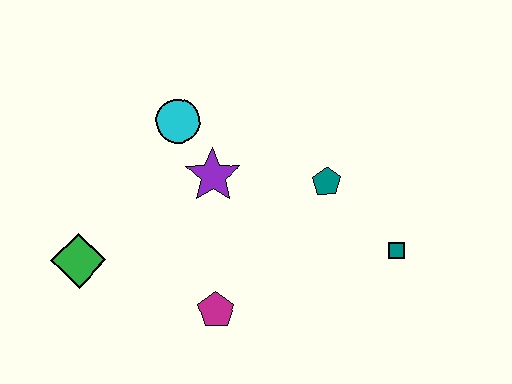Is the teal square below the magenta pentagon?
No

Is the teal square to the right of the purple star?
Yes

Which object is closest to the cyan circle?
The purple star is closest to the cyan circle.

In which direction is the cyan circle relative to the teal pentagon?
The cyan circle is to the left of the teal pentagon.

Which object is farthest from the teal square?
The green diamond is farthest from the teal square.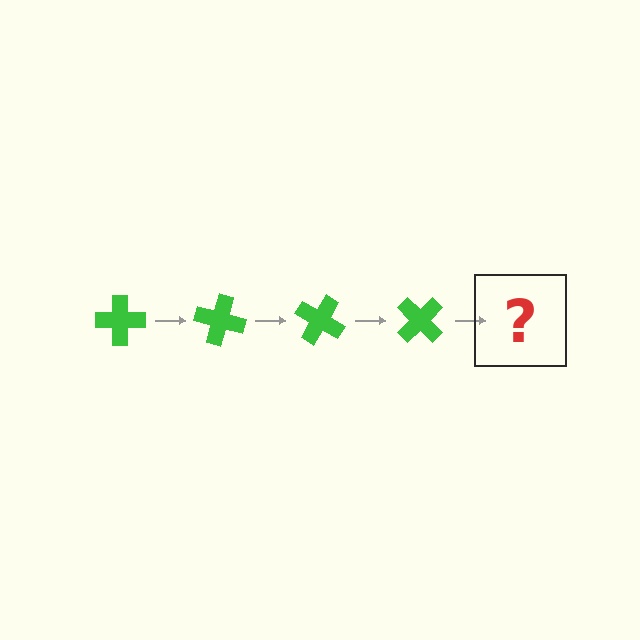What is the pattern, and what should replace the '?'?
The pattern is that the cross rotates 15 degrees each step. The '?' should be a green cross rotated 60 degrees.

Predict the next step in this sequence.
The next step is a green cross rotated 60 degrees.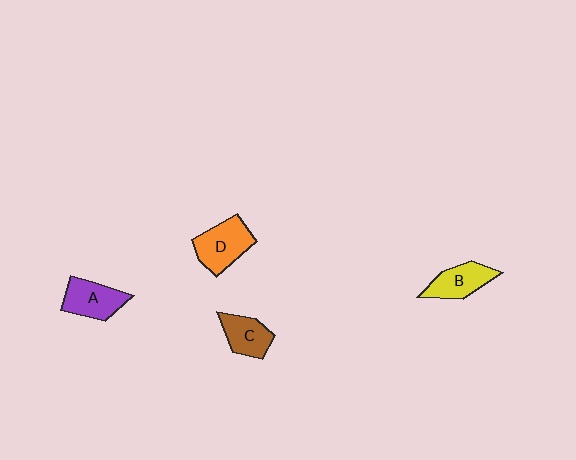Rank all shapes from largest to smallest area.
From largest to smallest: D (orange), A (purple), B (yellow), C (brown).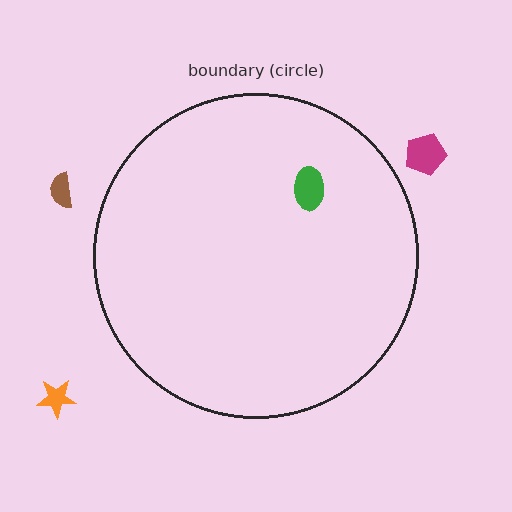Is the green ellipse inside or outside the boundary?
Inside.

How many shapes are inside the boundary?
1 inside, 3 outside.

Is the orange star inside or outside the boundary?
Outside.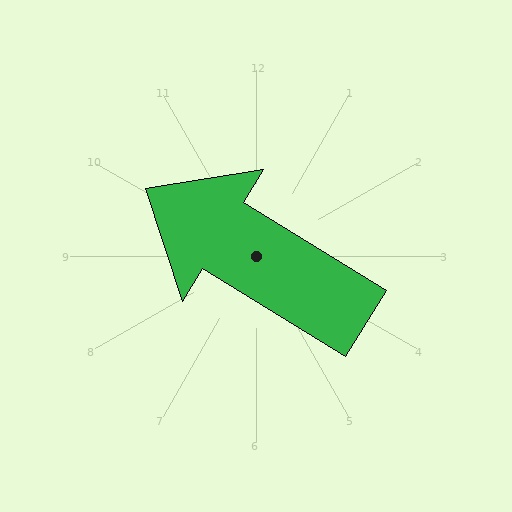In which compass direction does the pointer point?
Northwest.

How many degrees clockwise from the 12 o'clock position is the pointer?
Approximately 301 degrees.